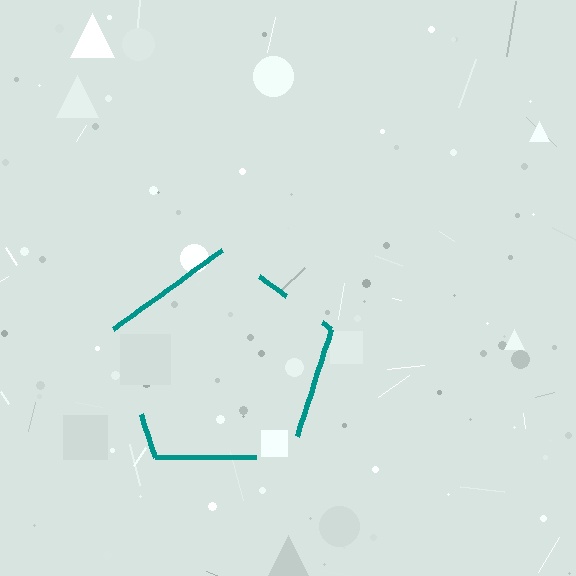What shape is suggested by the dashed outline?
The dashed outline suggests a pentagon.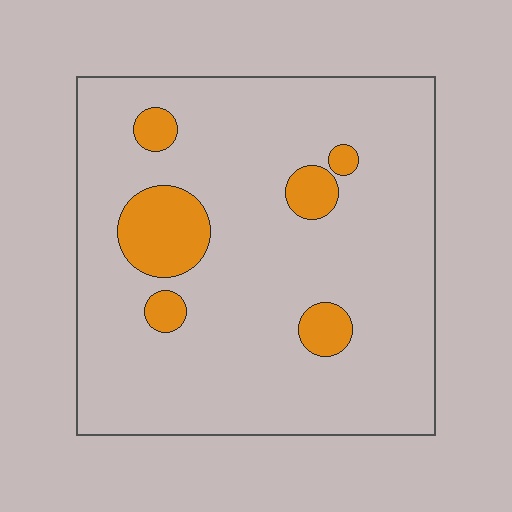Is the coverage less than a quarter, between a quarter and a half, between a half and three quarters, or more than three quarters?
Less than a quarter.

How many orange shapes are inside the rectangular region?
6.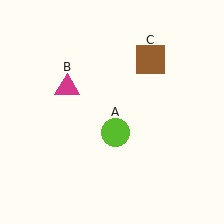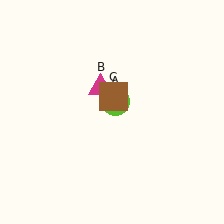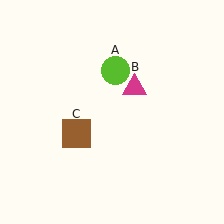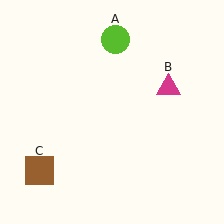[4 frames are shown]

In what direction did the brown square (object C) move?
The brown square (object C) moved down and to the left.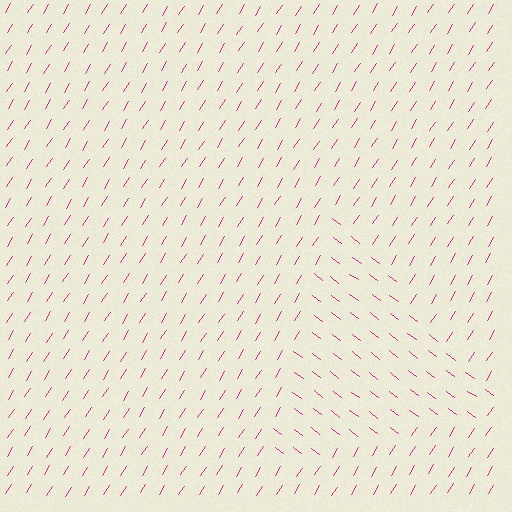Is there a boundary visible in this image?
Yes, there is a texture boundary formed by a change in line orientation.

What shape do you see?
I see a triangle.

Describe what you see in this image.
The image is filled with small magenta line segments. A triangle region in the image has lines oriented differently from the surrounding lines, creating a visible texture boundary.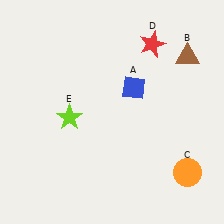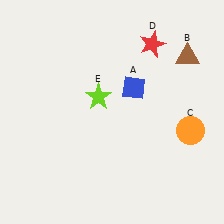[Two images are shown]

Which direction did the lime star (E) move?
The lime star (E) moved right.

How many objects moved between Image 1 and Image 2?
2 objects moved between the two images.